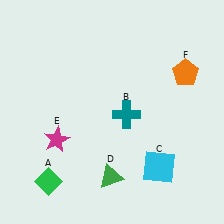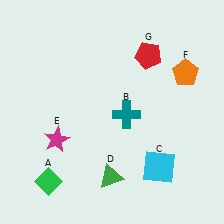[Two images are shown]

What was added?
A red pentagon (G) was added in Image 2.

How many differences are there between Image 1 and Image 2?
There is 1 difference between the two images.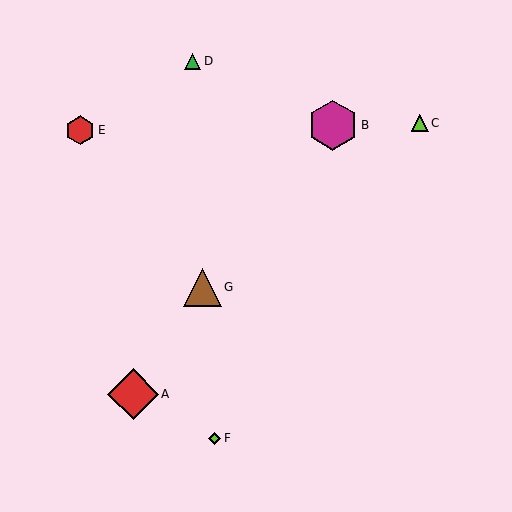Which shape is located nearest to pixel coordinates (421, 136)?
The lime triangle (labeled C) at (420, 123) is nearest to that location.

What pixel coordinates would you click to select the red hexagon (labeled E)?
Click at (80, 130) to select the red hexagon E.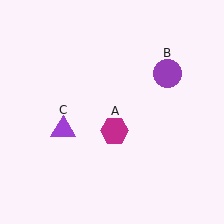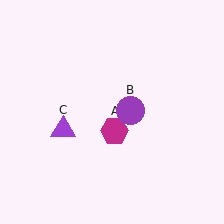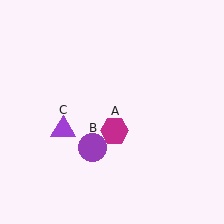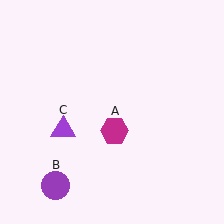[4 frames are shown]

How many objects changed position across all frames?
1 object changed position: purple circle (object B).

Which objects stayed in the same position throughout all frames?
Magenta hexagon (object A) and purple triangle (object C) remained stationary.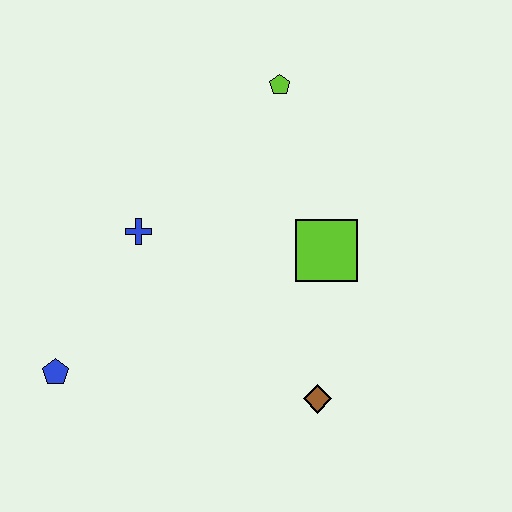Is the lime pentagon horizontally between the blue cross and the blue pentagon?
No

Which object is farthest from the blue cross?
The brown diamond is farthest from the blue cross.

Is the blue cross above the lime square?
Yes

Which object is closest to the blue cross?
The blue pentagon is closest to the blue cross.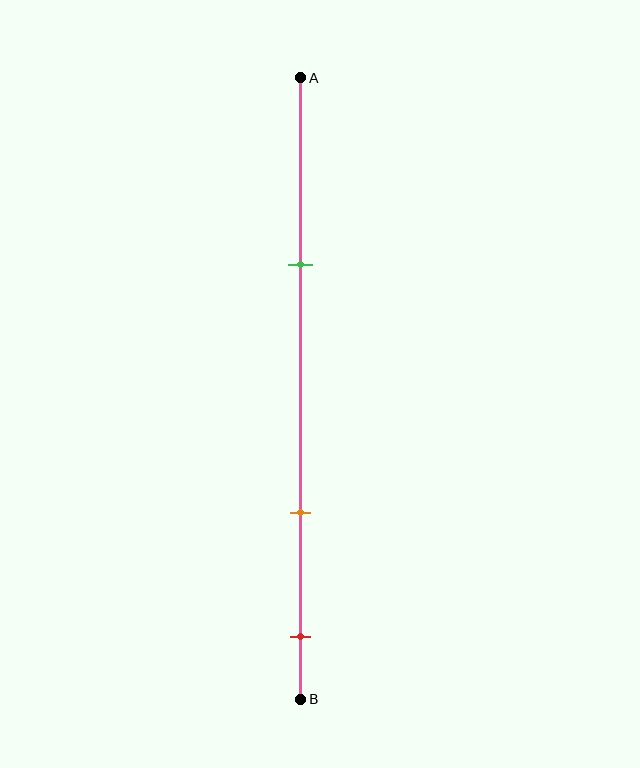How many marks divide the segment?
There are 3 marks dividing the segment.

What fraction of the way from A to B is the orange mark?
The orange mark is approximately 70% (0.7) of the way from A to B.